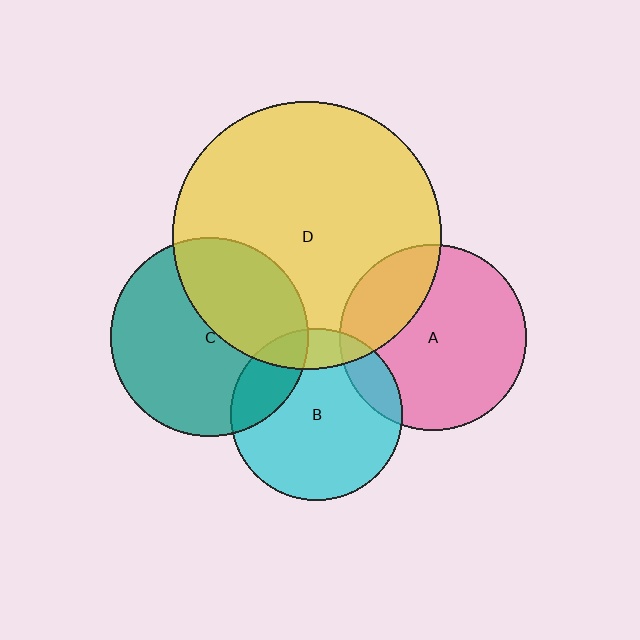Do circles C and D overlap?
Yes.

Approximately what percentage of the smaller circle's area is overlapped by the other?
Approximately 40%.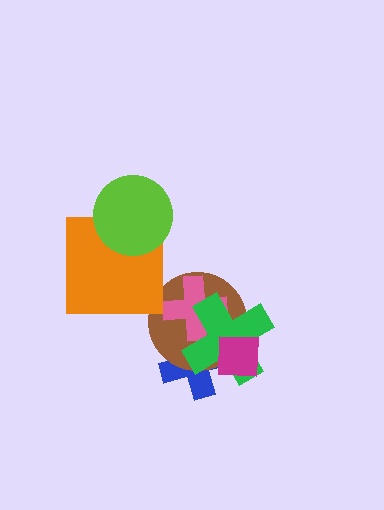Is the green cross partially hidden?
Yes, it is partially covered by another shape.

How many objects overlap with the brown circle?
4 objects overlap with the brown circle.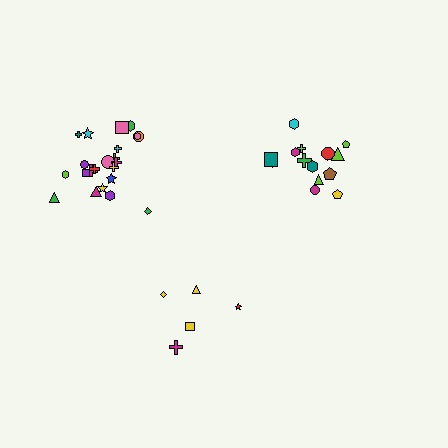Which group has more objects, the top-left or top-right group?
The top-left group.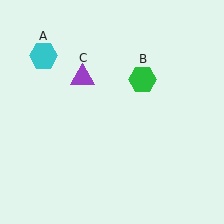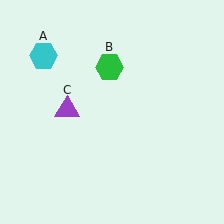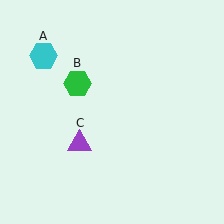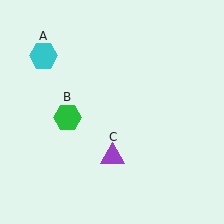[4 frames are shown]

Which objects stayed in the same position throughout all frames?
Cyan hexagon (object A) remained stationary.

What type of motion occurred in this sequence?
The green hexagon (object B), purple triangle (object C) rotated counterclockwise around the center of the scene.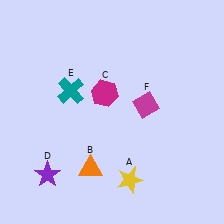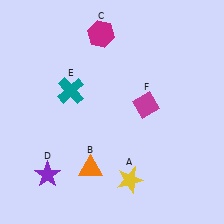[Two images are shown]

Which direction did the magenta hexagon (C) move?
The magenta hexagon (C) moved up.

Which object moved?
The magenta hexagon (C) moved up.